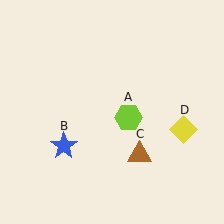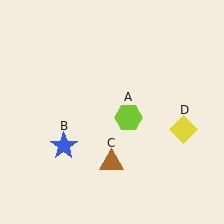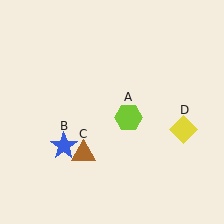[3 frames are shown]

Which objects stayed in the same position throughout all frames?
Lime hexagon (object A) and blue star (object B) and yellow diamond (object D) remained stationary.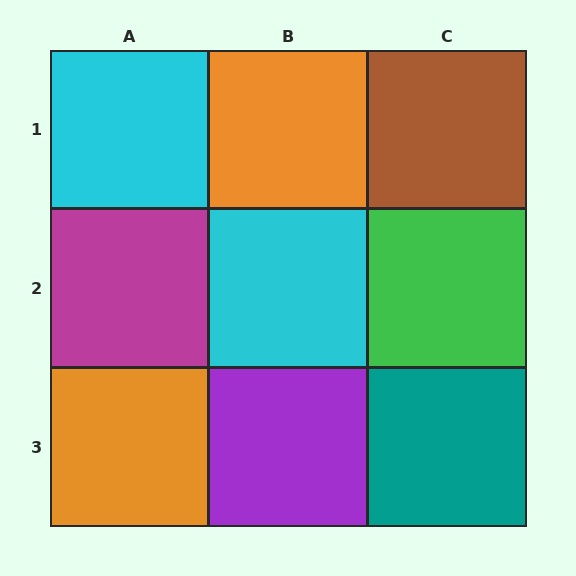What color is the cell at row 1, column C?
Brown.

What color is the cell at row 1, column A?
Cyan.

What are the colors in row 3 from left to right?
Orange, purple, teal.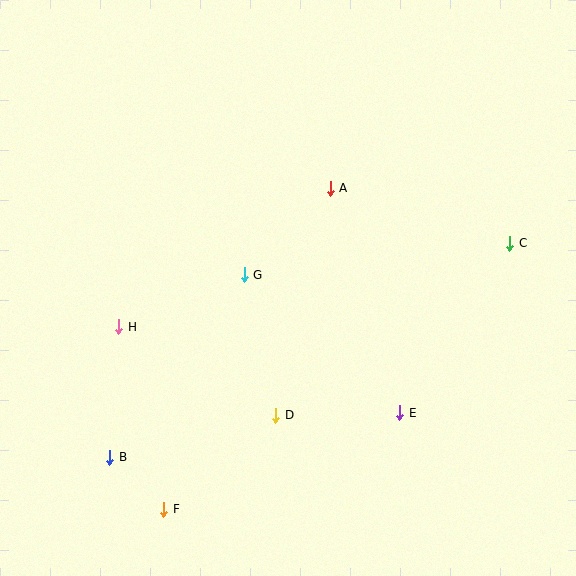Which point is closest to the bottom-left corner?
Point B is closest to the bottom-left corner.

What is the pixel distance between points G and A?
The distance between G and A is 122 pixels.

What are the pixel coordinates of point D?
Point D is at (276, 415).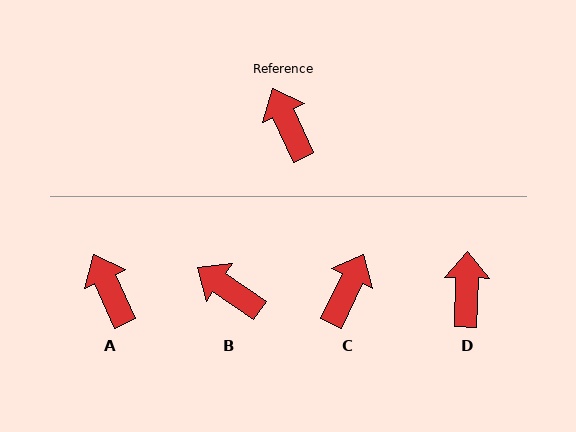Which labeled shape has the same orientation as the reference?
A.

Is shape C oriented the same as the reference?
No, it is off by about 50 degrees.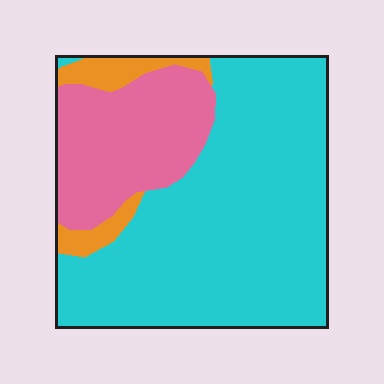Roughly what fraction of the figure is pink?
Pink takes up between a quarter and a half of the figure.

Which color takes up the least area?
Orange, at roughly 10%.